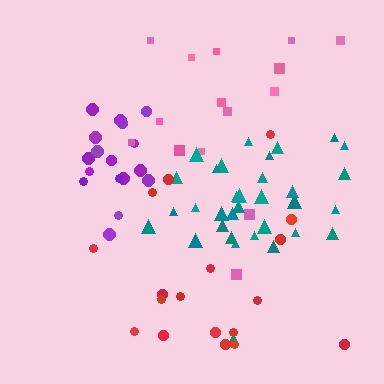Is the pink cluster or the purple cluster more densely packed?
Purple.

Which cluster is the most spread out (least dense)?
Pink.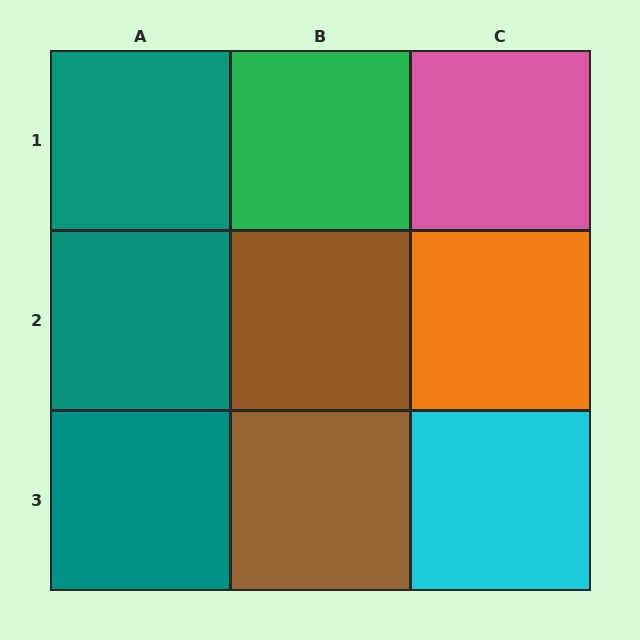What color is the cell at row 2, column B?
Brown.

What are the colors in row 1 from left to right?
Teal, green, pink.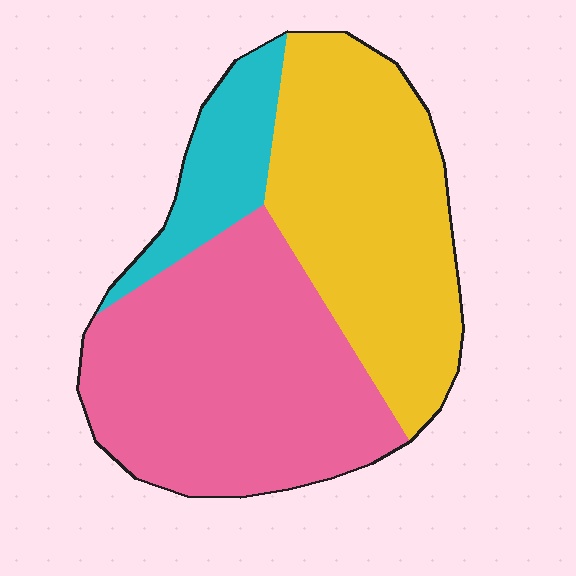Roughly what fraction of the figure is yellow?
Yellow covers about 40% of the figure.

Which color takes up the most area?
Pink, at roughly 45%.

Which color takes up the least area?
Cyan, at roughly 15%.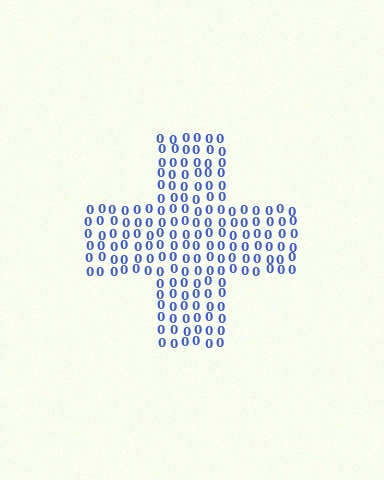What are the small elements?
The small elements are digit 0's.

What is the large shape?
The large shape is a cross.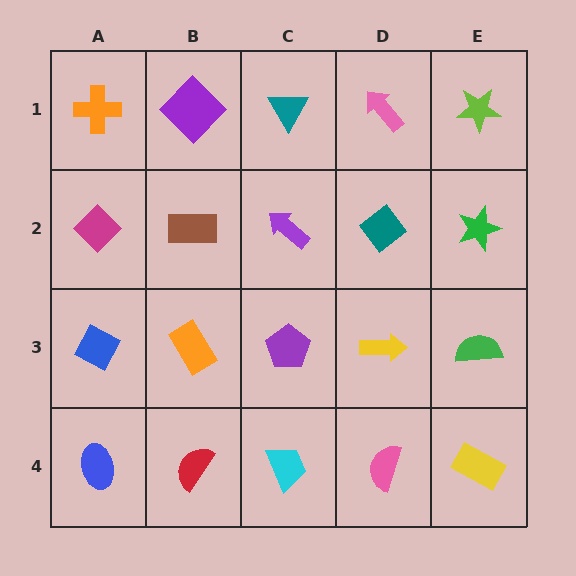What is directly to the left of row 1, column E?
A pink arrow.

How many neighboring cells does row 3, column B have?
4.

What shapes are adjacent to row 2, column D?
A pink arrow (row 1, column D), a yellow arrow (row 3, column D), a purple arrow (row 2, column C), a green star (row 2, column E).